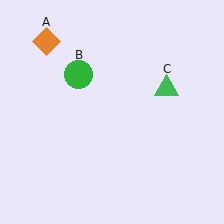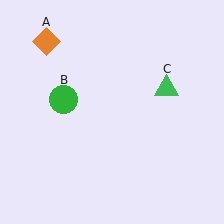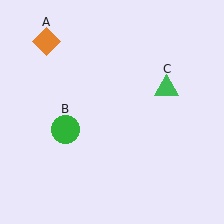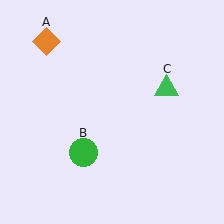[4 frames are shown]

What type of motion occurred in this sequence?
The green circle (object B) rotated counterclockwise around the center of the scene.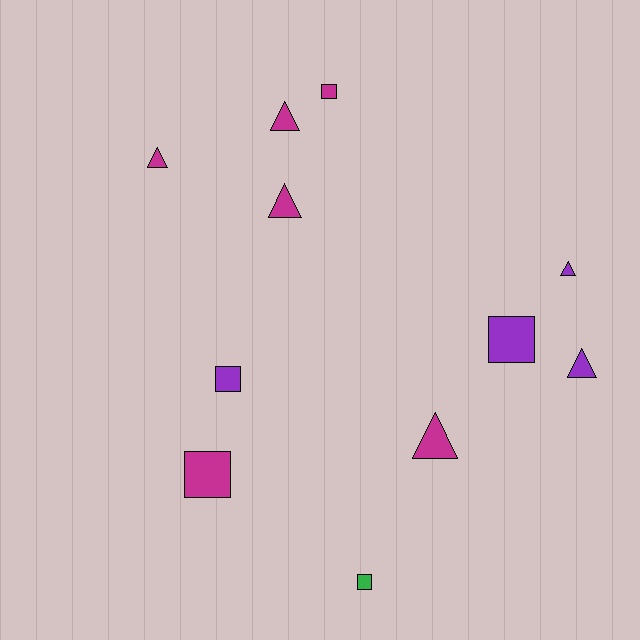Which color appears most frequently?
Magenta, with 6 objects.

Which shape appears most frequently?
Triangle, with 6 objects.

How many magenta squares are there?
There are 2 magenta squares.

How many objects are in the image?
There are 11 objects.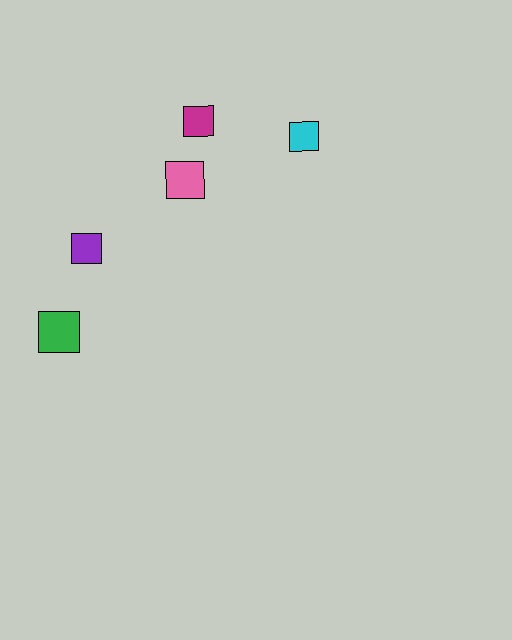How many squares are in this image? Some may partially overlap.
There are 5 squares.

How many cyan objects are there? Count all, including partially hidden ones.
There is 1 cyan object.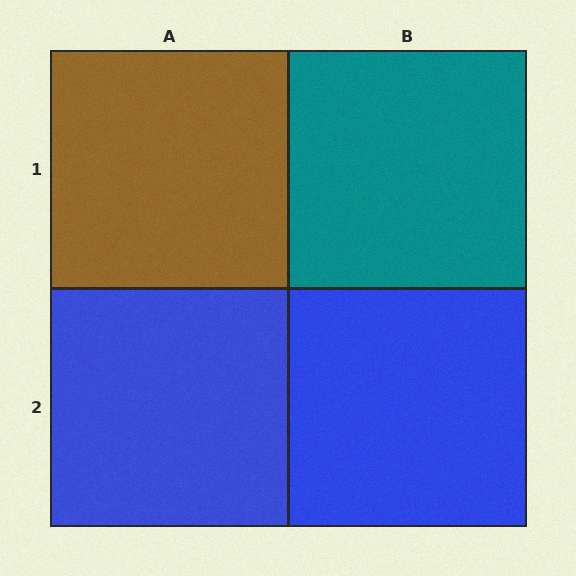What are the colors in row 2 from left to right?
Blue, blue.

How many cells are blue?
2 cells are blue.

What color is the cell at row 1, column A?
Brown.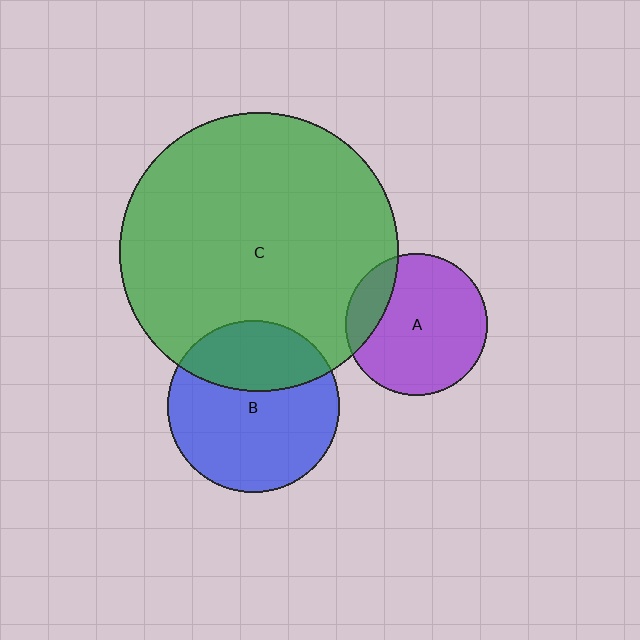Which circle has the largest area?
Circle C (green).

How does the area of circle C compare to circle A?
Approximately 3.9 times.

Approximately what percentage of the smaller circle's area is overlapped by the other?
Approximately 35%.